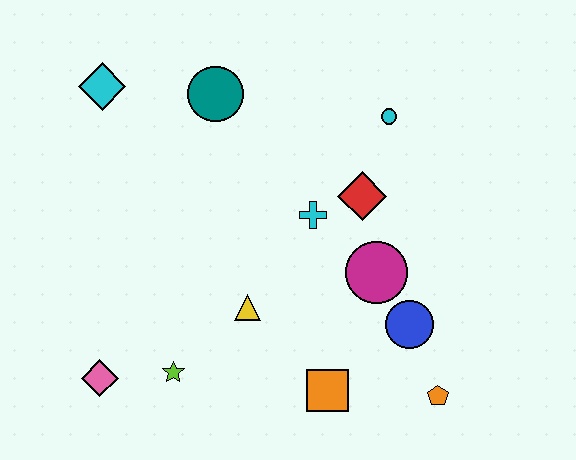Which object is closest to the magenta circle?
The blue circle is closest to the magenta circle.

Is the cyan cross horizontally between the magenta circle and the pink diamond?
Yes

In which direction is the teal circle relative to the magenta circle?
The teal circle is above the magenta circle.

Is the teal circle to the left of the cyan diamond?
No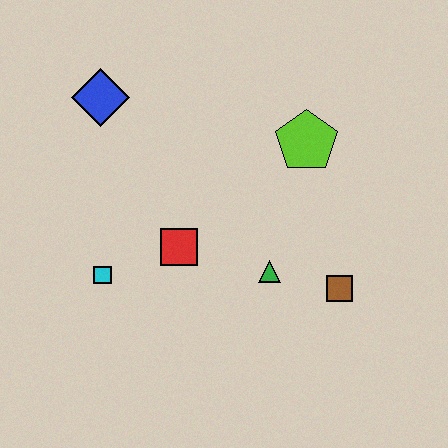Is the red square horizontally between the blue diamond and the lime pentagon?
Yes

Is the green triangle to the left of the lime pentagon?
Yes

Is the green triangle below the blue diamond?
Yes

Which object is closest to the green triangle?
The brown square is closest to the green triangle.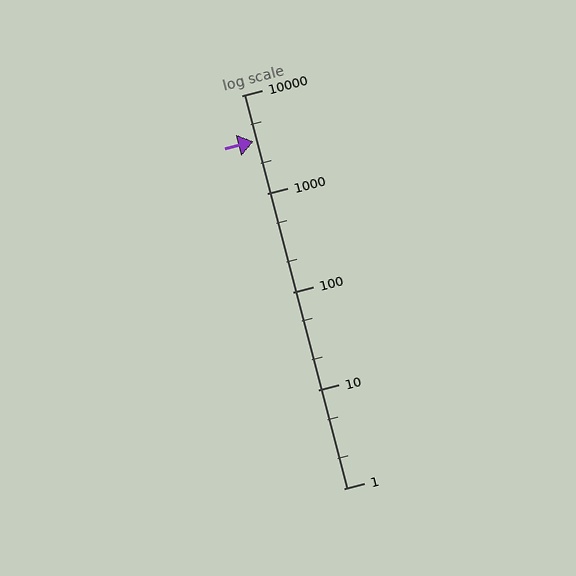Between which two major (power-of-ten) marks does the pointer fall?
The pointer is between 1000 and 10000.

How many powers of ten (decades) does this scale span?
The scale spans 4 decades, from 1 to 10000.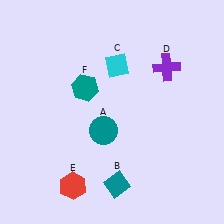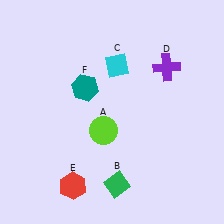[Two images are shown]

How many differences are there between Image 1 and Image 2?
There are 2 differences between the two images.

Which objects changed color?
A changed from teal to lime. B changed from teal to green.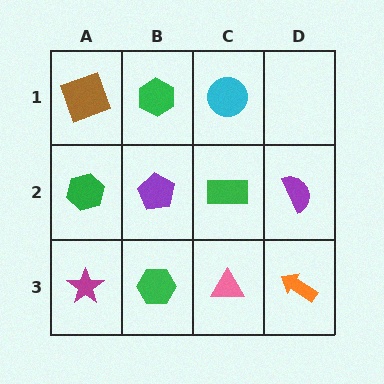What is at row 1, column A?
A brown square.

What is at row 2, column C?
A green rectangle.